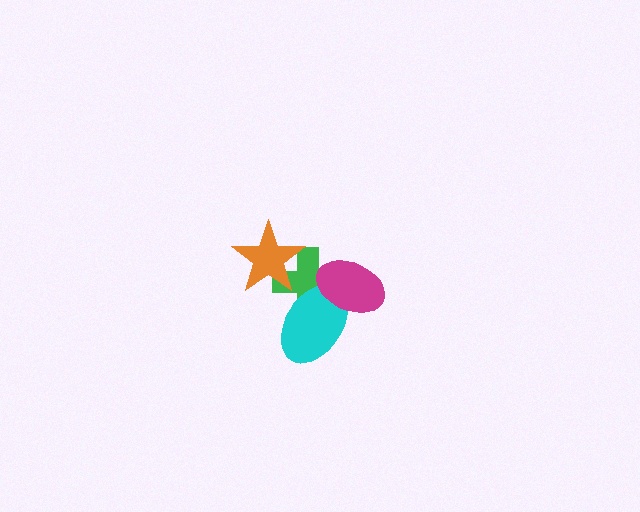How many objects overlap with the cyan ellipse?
2 objects overlap with the cyan ellipse.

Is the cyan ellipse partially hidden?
Yes, it is partially covered by another shape.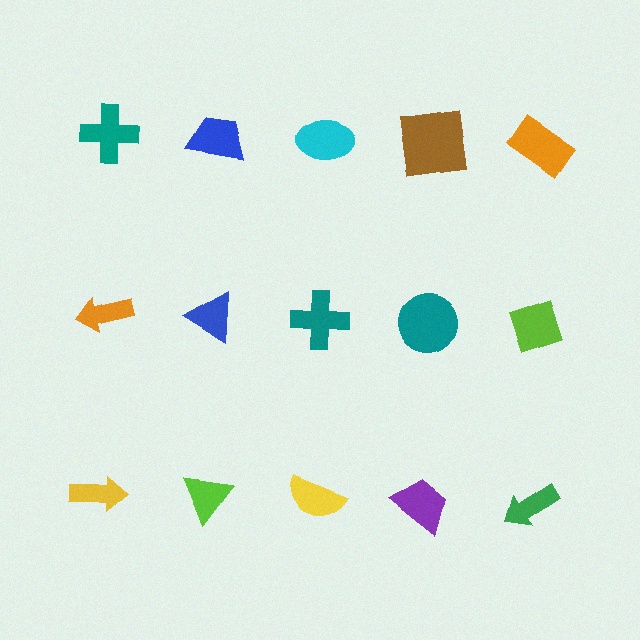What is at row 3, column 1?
A yellow arrow.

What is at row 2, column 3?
A teal cross.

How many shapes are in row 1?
5 shapes.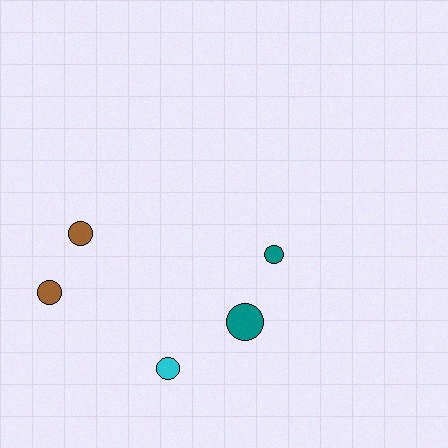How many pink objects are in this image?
There are no pink objects.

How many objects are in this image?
There are 5 objects.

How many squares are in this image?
There are no squares.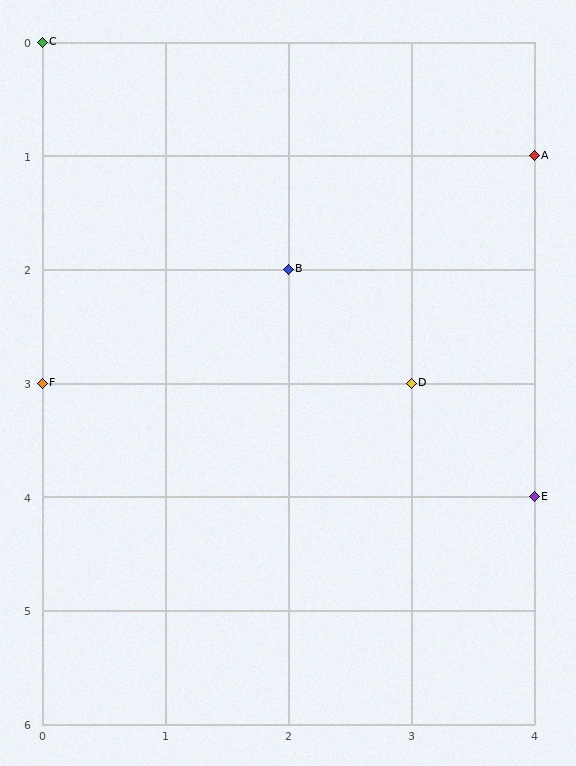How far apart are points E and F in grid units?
Points E and F are 4 columns and 1 row apart (about 4.1 grid units diagonally).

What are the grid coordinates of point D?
Point D is at grid coordinates (3, 3).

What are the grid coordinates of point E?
Point E is at grid coordinates (4, 4).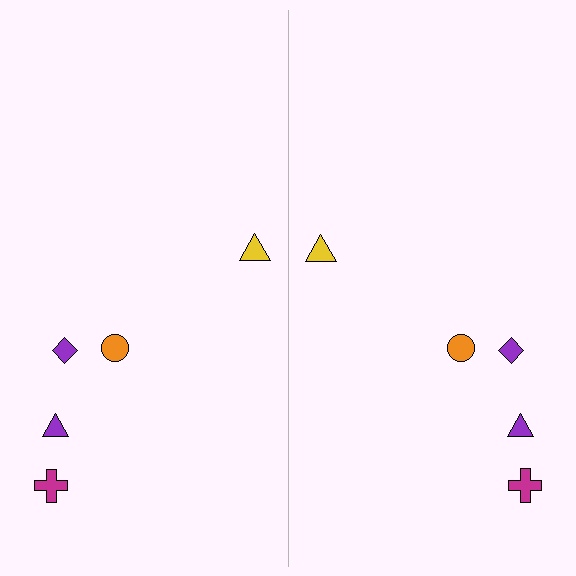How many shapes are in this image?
There are 10 shapes in this image.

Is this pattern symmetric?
Yes, this pattern has bilateral (reflection) symmetry.